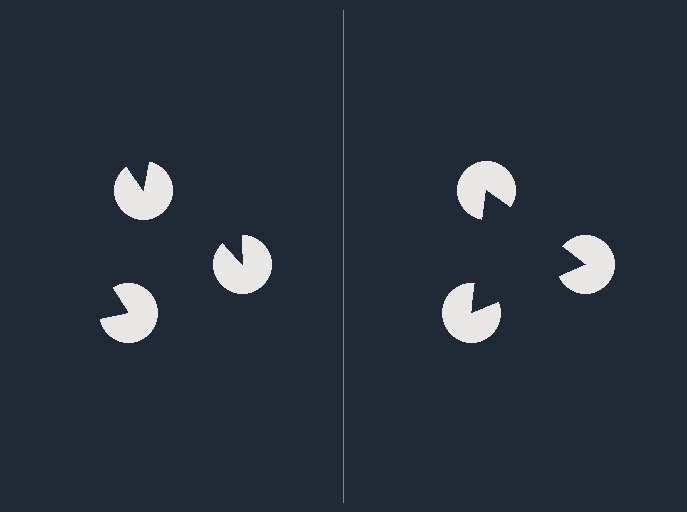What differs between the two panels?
The pac-man discs are positioned identically on both sides; only the wedge orientations differ. On the right they align to a triangle; on the left they are misaligned.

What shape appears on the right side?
An illusory triangle.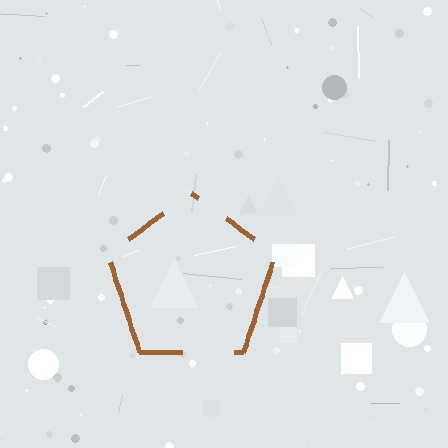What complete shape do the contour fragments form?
The contour fragments form a pentagon.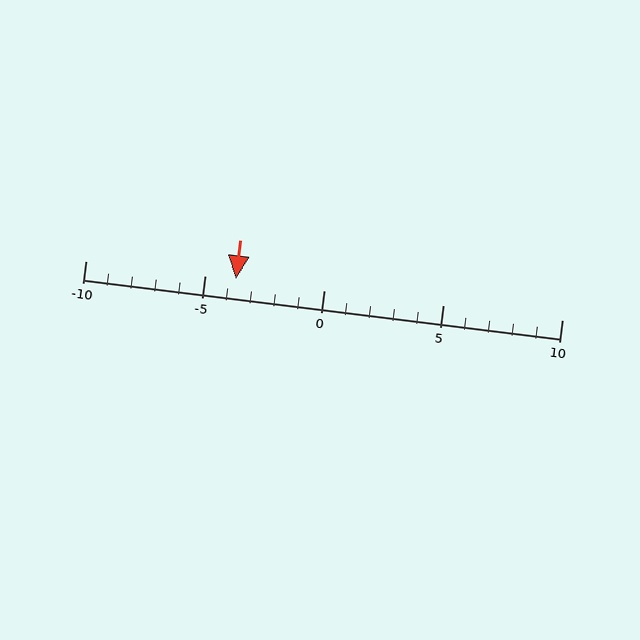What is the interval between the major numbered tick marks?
The major tick marks are spaced 5 units apart.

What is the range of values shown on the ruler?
The ruler shows values from -10 to 10.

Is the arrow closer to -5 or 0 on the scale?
The arrow is closer to -5.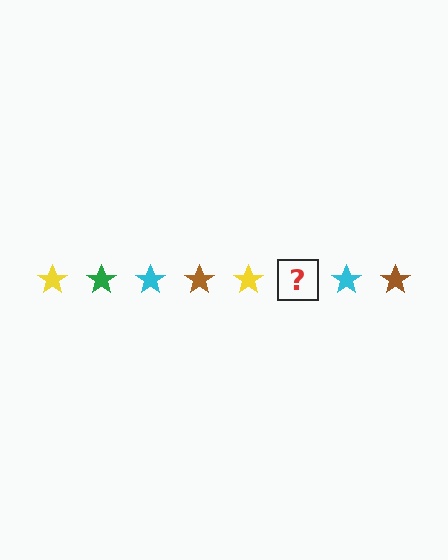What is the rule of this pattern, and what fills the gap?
The rule is that the pattern cycles through yellow, green, cyan, brown stars. The gap should be filled with a green star.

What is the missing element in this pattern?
The missing element is a green star.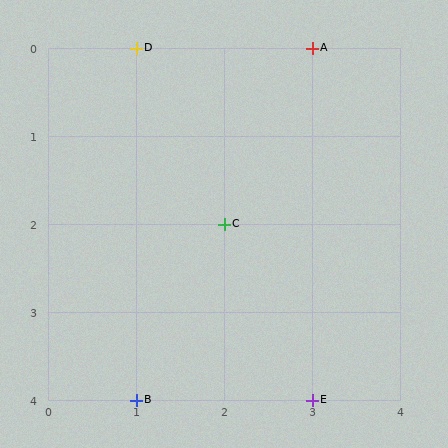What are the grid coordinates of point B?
Point B is at grid coordinates (1, 4).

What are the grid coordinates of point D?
Point D is at grid coordinates (1, 0).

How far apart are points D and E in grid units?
Points D and E are 2 columns and 4 rows apart (about 4.5 grid units diagonally).